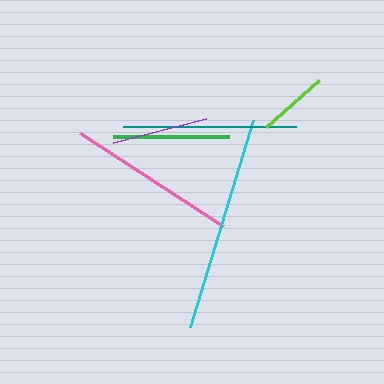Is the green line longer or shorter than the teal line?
The teal line is longer than the green line.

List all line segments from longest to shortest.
From longest to shortest: cyan, teal, pink, green, purple, lime.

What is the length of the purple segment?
The purple segment is approximately 96 pixels long.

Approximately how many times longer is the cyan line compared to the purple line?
The cyan line is approximately 2.3 times the length of the purple line.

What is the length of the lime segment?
The lime segment is approximately 70 pixels long.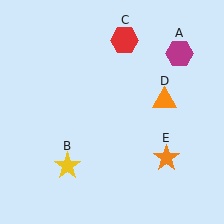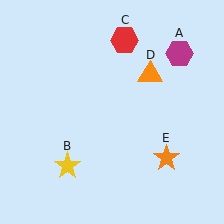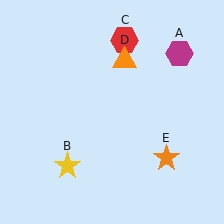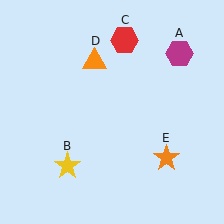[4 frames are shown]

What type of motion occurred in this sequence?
The orange triangle (object D) rotated counterclockwise around the center of the scene.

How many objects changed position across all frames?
1 object changed position: orange triangle (object D).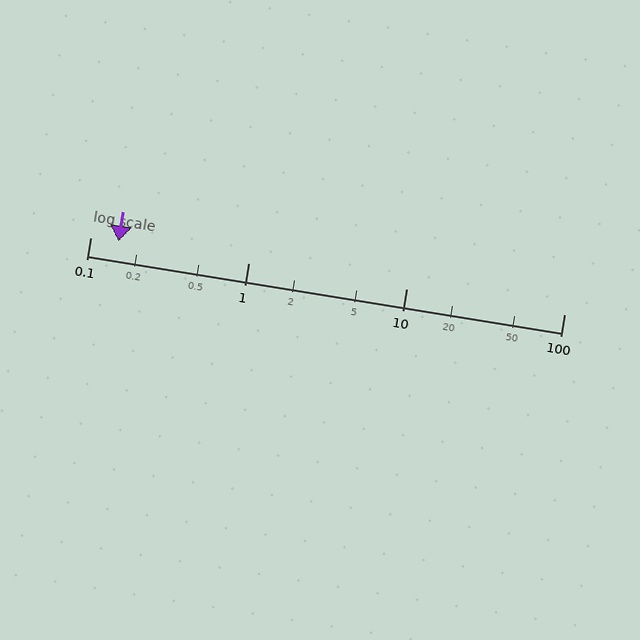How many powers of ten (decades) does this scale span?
The scale spans 3 decades, from 0.1 to 100.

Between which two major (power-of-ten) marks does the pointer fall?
The pointer is between 0.1 and 1.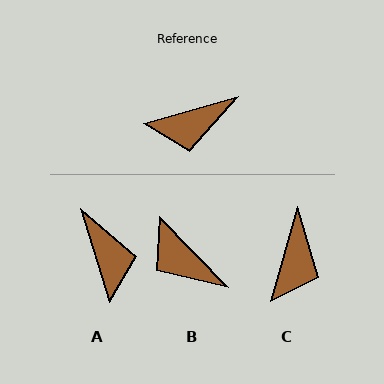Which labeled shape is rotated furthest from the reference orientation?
A, about 91 degrees away.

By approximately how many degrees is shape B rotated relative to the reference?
Approximately 62 degrees clockwise.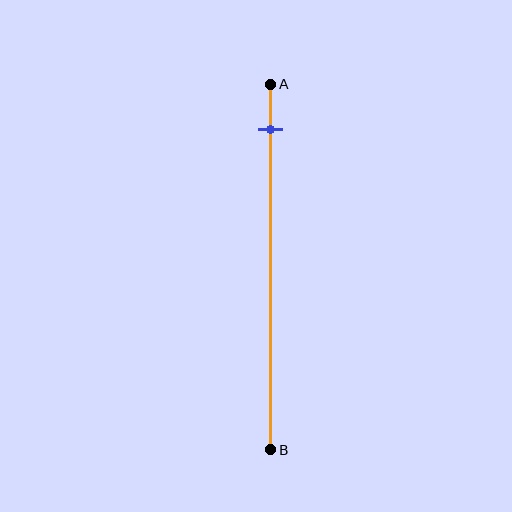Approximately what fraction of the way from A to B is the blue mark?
The blue mark is approximately 10% of the way from A to B.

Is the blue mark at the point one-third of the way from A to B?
No, the mark is at about 10% from A, not at the 33% one-third point.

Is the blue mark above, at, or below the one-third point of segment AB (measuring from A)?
The blue mark is above the one-third point of segment AB.